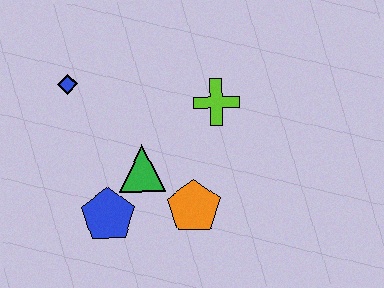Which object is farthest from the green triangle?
The blue diamond is farthest from the green triangle.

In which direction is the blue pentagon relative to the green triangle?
The blue pentagon is below the green triangle.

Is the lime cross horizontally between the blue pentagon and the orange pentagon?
No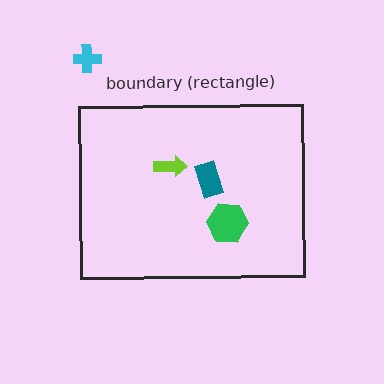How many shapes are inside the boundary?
3 inside, 1 outside.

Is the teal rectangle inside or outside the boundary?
Inside.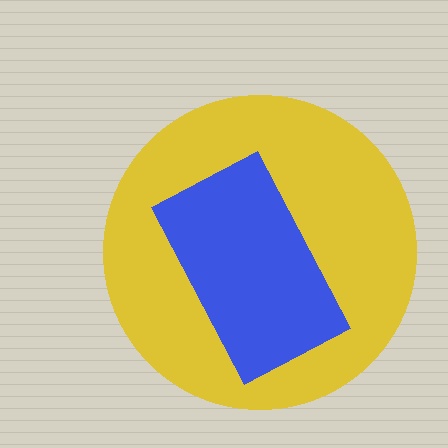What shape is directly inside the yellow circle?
The blue rectangle.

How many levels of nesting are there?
2.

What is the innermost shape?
The blue rectangle.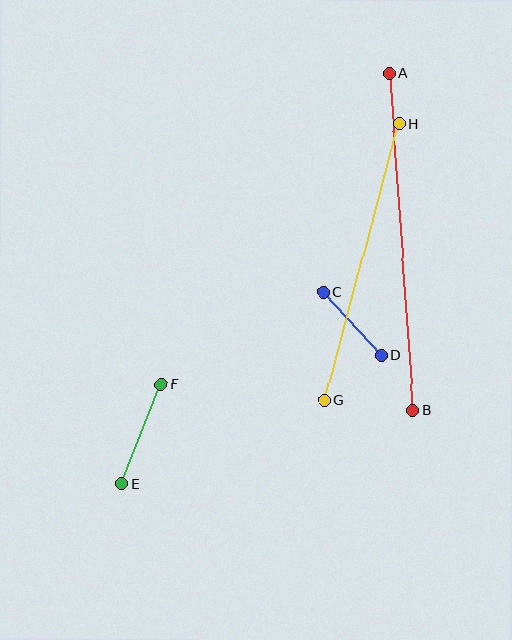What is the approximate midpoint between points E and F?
The midpoint is at approximately (141, 434) pixels.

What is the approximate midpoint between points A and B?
The midpoint is at approximately (401, 242) pixels.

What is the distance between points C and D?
The distance is approximately 86 pixels.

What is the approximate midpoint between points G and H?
The midpoint is at approximately (362, 262) pixels.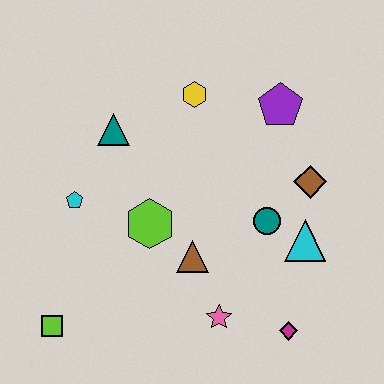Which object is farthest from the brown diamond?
The lime square is farthest from the brown diamond.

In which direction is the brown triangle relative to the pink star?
The brown triangle is above the pink star.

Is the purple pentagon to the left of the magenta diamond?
Yes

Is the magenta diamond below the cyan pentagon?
Yes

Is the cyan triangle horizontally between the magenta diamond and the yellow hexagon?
No